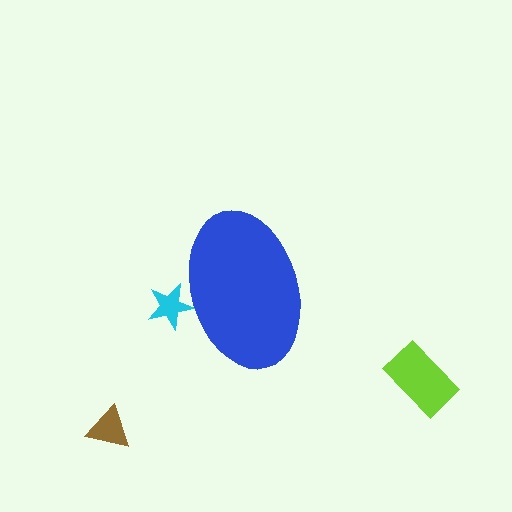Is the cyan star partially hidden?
Yes, the cyan star is partially hidden behind the blue ellipse.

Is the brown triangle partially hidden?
No, the brown triangle is fully visible.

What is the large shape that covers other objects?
A blue ellipse.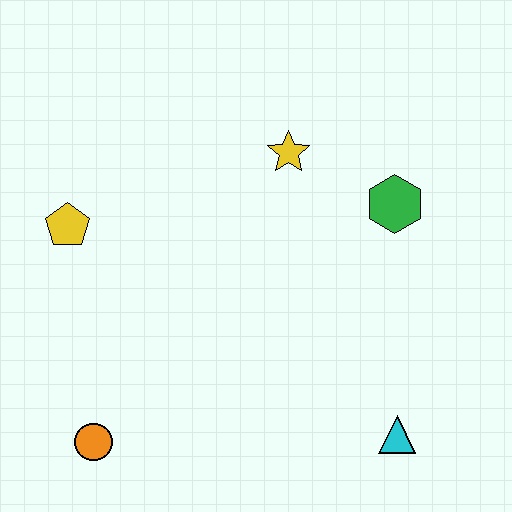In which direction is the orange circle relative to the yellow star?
The orange circle is below the yellow star.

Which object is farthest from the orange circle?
The green hexagon is farthest from the orange circle.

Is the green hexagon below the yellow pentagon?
No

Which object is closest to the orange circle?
The yellow pentagon is closest to the orange circle.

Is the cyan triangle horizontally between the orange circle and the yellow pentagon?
No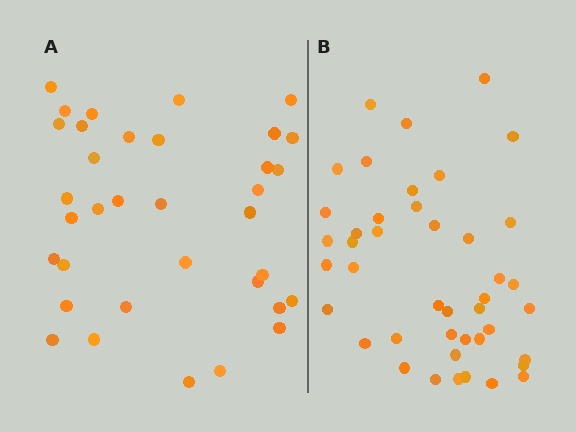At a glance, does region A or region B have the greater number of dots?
Region B (the right region) has more dots.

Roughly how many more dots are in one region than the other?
Region B has roughly 8 or so more dots than region A.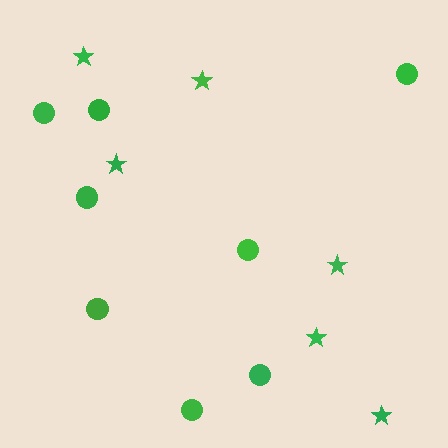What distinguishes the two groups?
There are 2 groups: one group of circles (8) and one group of stars (6).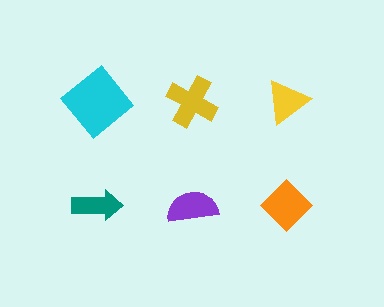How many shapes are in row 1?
3 shapes.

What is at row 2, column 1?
A teal arrow.